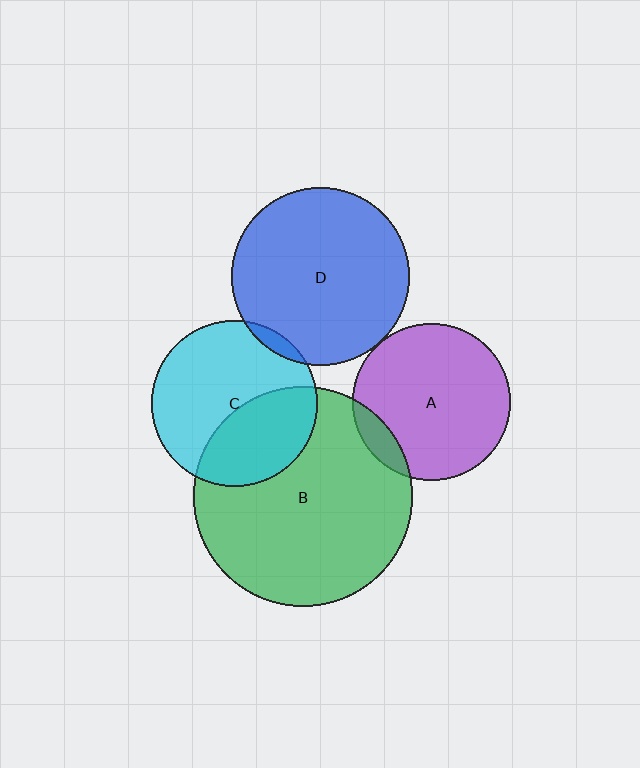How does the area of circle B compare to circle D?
Approximately 1.5 times.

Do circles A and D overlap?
Yes.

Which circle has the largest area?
Circle B (green).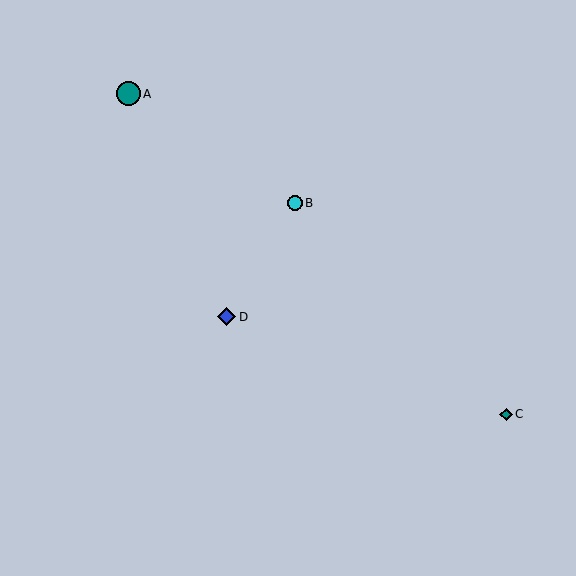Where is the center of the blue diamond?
The center of the blue diamond is at (227, 317).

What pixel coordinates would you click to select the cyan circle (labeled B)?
Click at (295, 203) to select the cyan circle B.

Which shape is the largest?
The teal circle (labeled A) is the largest.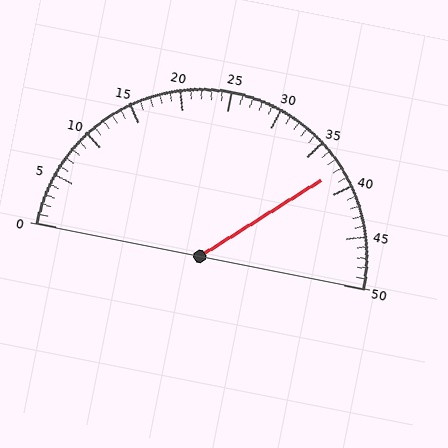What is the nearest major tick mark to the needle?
The nearest major tick mark is 40.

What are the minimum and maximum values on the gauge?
The gauge ranges from 0 to 50.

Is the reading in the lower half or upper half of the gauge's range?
The reading is in the upper half of the range (0 to 50).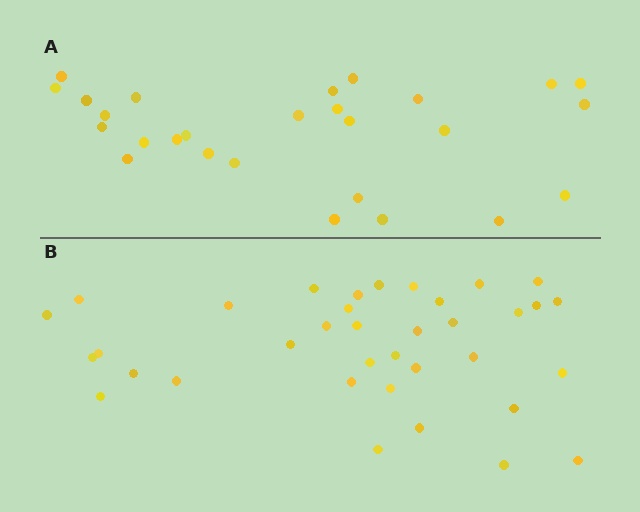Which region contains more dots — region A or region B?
Region B (the bottom region) has more dots.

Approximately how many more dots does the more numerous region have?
Region B has roughly 8 or so more dots than region A.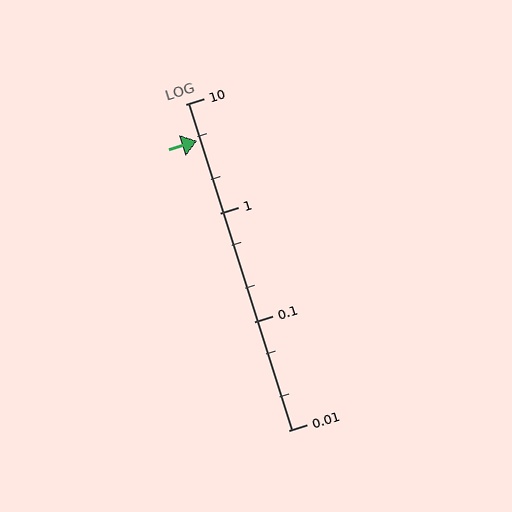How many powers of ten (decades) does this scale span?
The scale spans 3 decades, from 0.01 to 10.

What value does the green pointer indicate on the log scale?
The pointer indicates approximately 4.6.